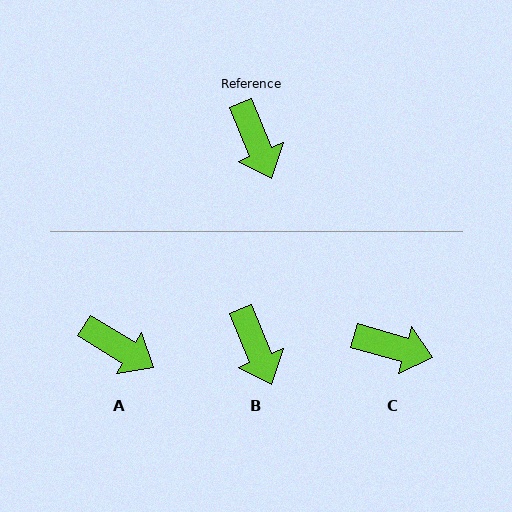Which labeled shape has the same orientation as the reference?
B.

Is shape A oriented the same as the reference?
No, it is off by about 36 degrees.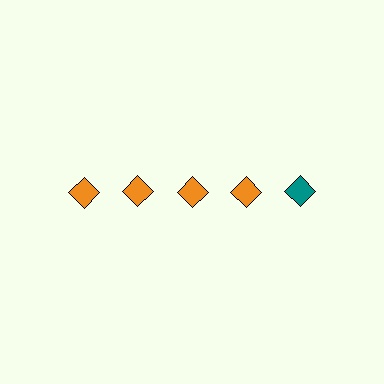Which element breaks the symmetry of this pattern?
The teal diamond in the top row, rightmost column breaks the symmetry. All other shapes are orange diamonds.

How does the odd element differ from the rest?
It has a different color: teal instead of orange.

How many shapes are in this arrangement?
There are 5 shapes arranged in a grid pattern.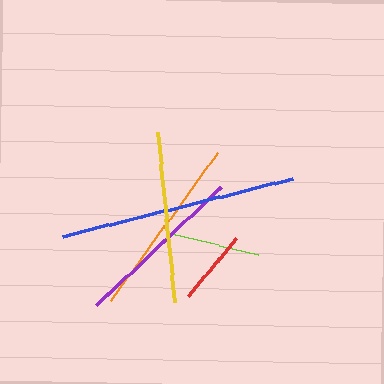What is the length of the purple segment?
The purple segment is approximately 173 pixels long.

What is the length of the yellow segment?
The yellow segment is approximately 169 pixels long.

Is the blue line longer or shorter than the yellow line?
The blue line is longer than the yellow line.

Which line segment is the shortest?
The red line is the shortest at approximately 76 pixels.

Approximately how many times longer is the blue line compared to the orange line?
The blue line is approximately 1.3 times the length of the orange line.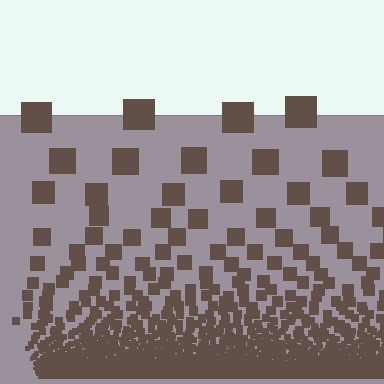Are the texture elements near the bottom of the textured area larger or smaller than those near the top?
Smaller. The gradient is inverted — elements near the bottom are smaller and denser.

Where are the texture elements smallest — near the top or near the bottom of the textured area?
Near the bottom.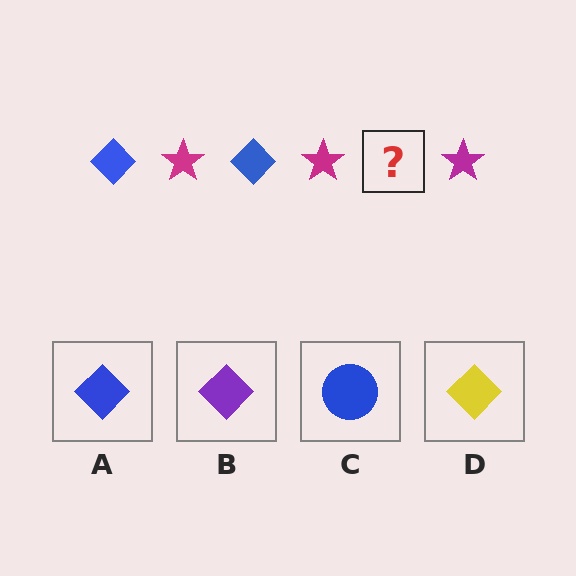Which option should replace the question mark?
Option A.